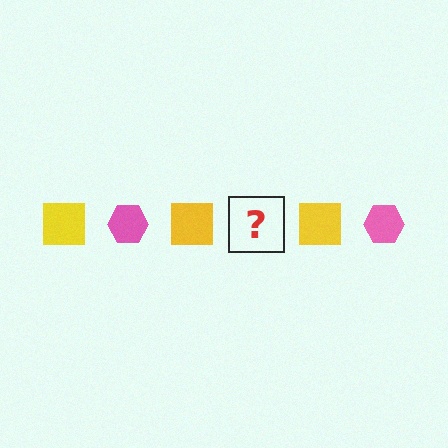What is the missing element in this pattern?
The missing element is a pink hexagon.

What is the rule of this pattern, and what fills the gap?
The rule is that the pattern alternates between yellow square and pink hexagon. The gap should be filled with a pink hexagon.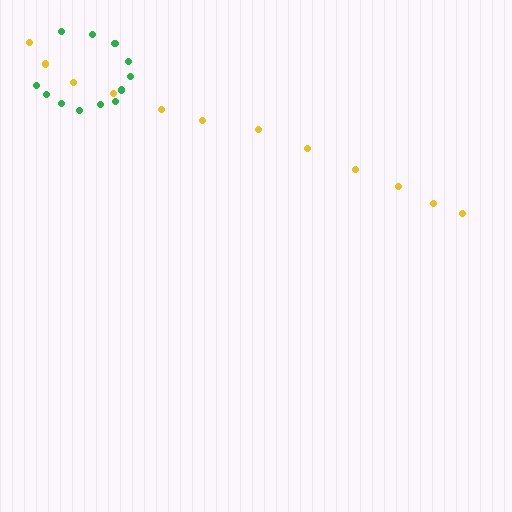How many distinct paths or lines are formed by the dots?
There are 2 distinct paths.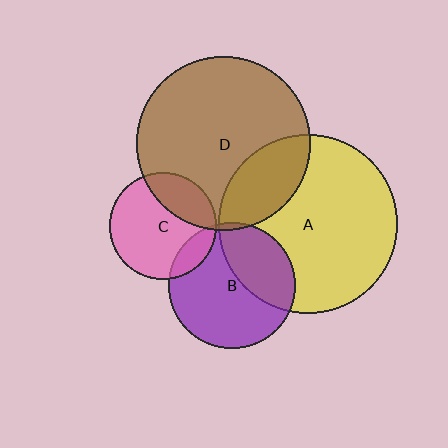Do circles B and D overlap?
Yes.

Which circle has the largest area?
Circle A (yellow).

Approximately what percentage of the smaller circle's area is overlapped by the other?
Approximately 5%.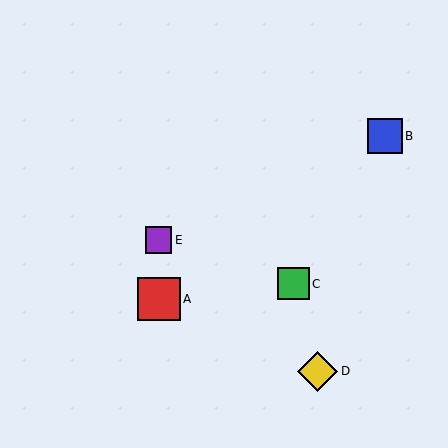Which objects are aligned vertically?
Objects A, E are aligned vertically.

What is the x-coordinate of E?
Object E is at x≈159.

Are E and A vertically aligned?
Yes, both are at x≈159.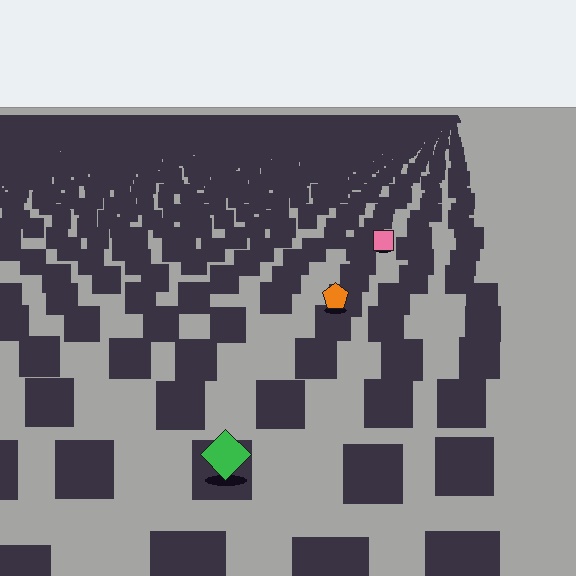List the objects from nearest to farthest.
From nearest to farthest: the green diamond, the orange pentagon, the pink square.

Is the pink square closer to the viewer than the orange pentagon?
No. The orange pentagon is closer — you can tell from the texture gradient: the ground texture is coarser near it.